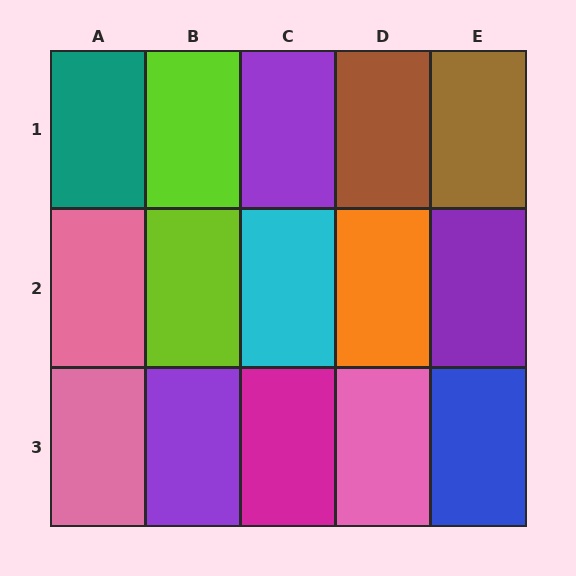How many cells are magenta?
1 cell is magenta.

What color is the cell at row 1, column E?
Brown.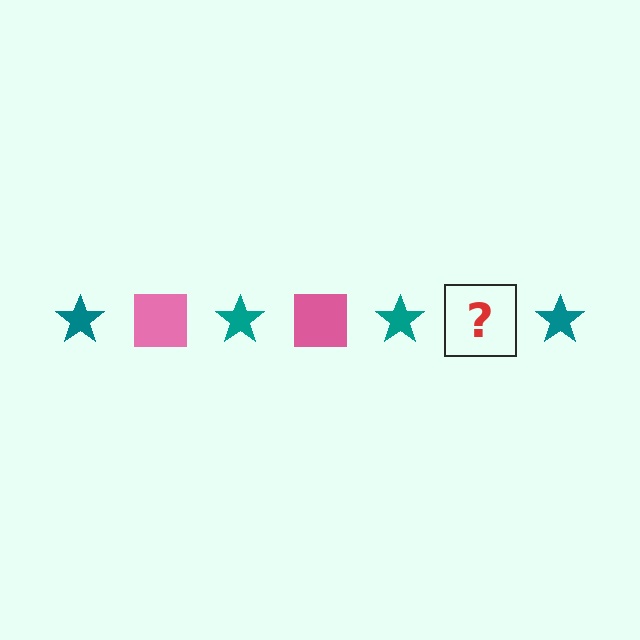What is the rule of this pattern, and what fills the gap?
The rule is that the pattern alternates between teal star and pink square. The gap should be filled with a pink square.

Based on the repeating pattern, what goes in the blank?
The blank should be a pink square.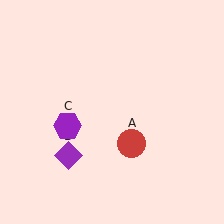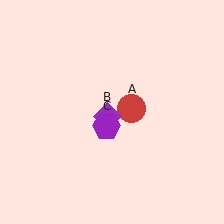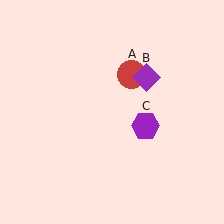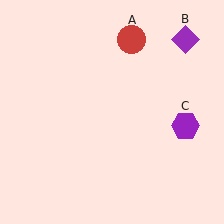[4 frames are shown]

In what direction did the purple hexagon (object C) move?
The purple hexagon (object C) moved right.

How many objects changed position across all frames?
3 objects changed position: red circle (object A), purple diamond (object B), purple hexagon (object C).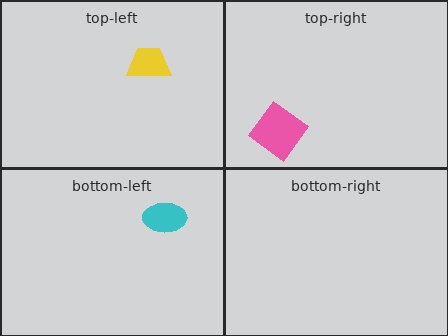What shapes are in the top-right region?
The pink diamond.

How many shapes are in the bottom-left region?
1.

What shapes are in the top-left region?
The yellow trapezoid.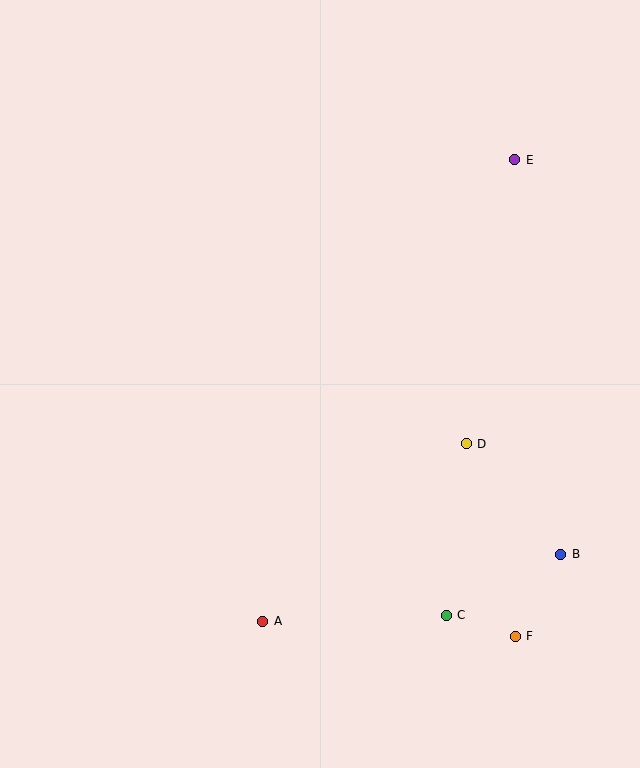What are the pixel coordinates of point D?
Point D is at (466, 444).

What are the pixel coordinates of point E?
Point E is at (515, 160).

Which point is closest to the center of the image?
Point D at (466, 444) is closest to the center.